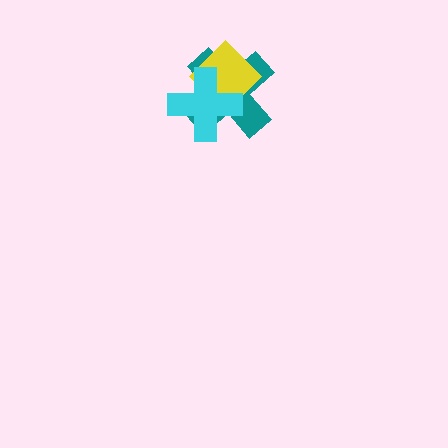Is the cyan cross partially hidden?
No, no other shape covers it.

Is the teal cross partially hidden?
Yes, it is partially covered by another shape.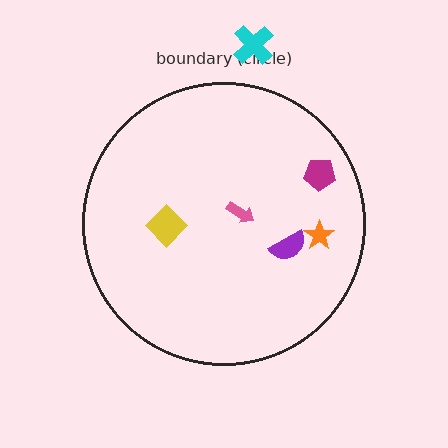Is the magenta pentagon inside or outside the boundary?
Inside.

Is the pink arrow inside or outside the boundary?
Inside.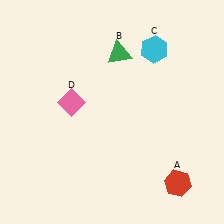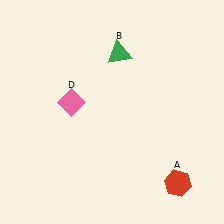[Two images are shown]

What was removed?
The cyan hexagon (C) was removed in Image 2.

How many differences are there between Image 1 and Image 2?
There is 1 difference between the two images.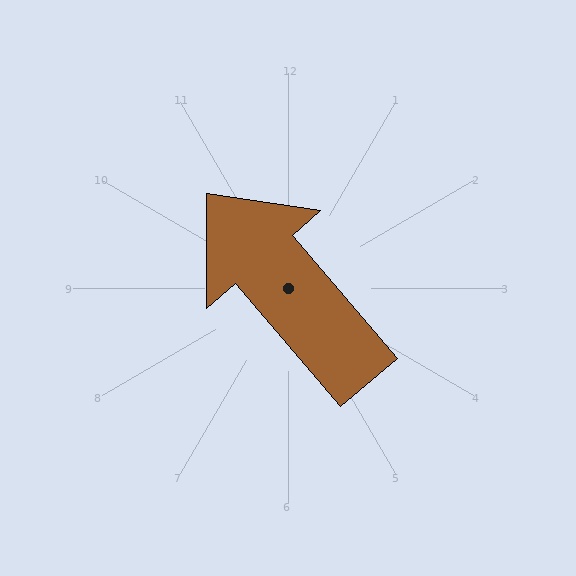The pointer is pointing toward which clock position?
Roughly 11 o'clock.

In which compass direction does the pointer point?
Northwest.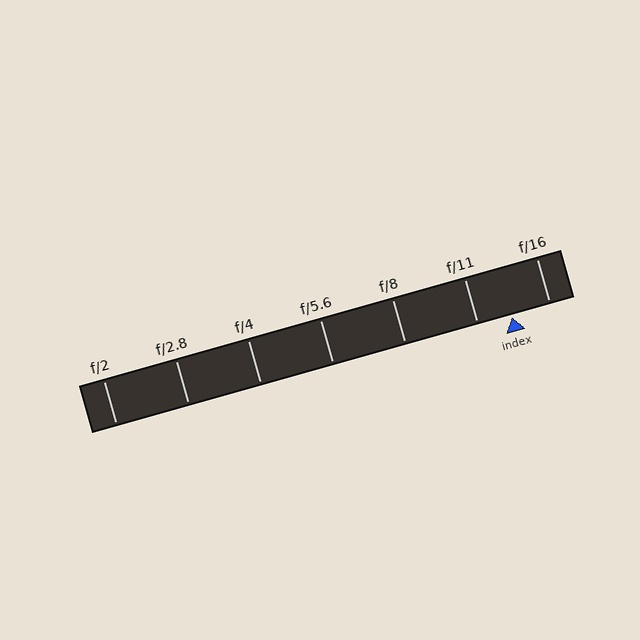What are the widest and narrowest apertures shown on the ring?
The widest aperture shown is f/2 and the narrowest is f/16.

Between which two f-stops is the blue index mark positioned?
The index mark is between f/11 and f/16.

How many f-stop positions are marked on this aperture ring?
There are 7 f-stop positions marked.